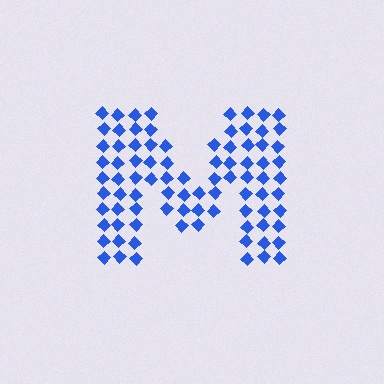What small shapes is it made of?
It is made of small diamonds.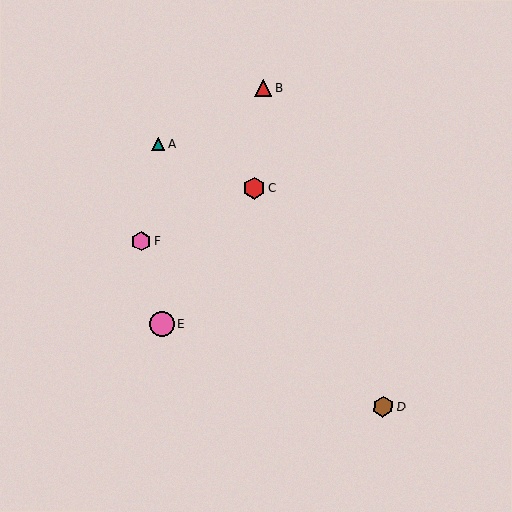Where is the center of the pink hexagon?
The center of the pink hexagon is at (141, 241).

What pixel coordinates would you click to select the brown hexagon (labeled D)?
Click at (383, 407) to select the brown hexagon D.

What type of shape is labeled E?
Shape E is a pink circle.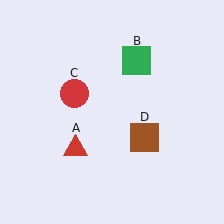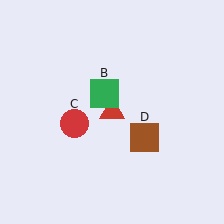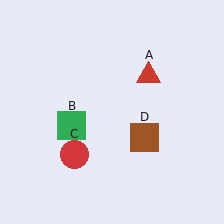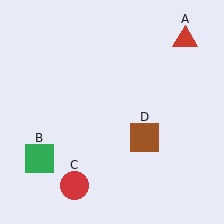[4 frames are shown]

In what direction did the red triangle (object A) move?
The red triangle (object A) moved up and to the right.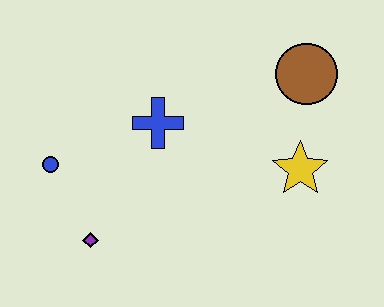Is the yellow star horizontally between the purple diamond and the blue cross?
No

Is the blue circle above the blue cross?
No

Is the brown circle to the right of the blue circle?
Yes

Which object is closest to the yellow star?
The brown circle is closest to the yellow star.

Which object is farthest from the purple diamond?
The brown circle is farthest from the purple diamond.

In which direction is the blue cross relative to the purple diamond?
The blue cross is above the purple diamond.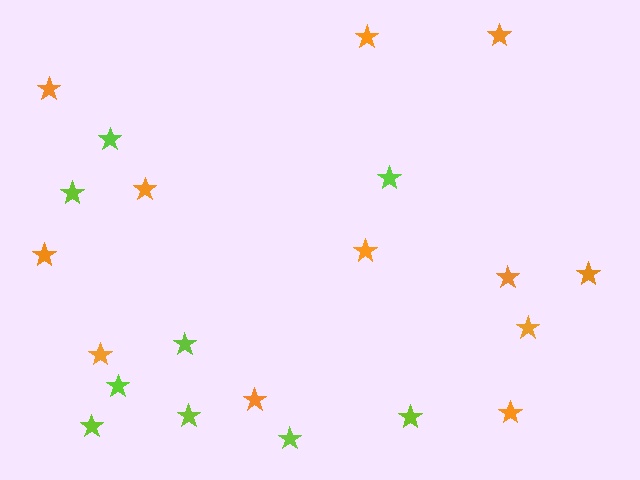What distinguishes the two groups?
There are 2 groups: one group of lime stars (9) and one group of orange stars (12).